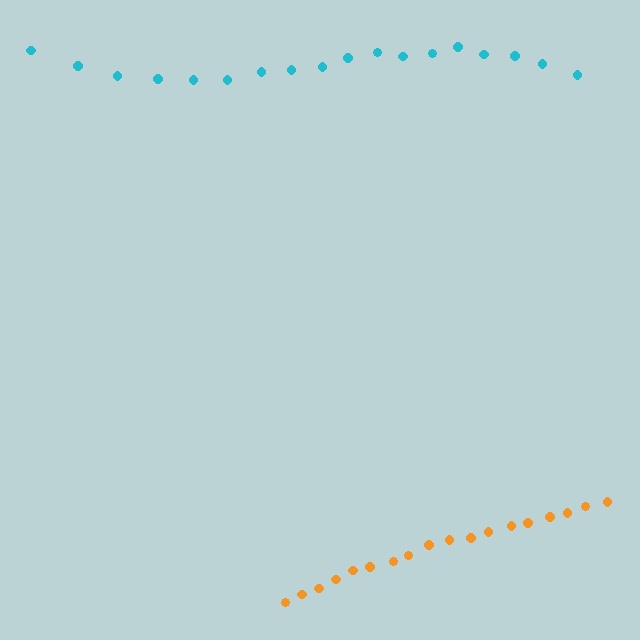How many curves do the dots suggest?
There are 2 distinct paths.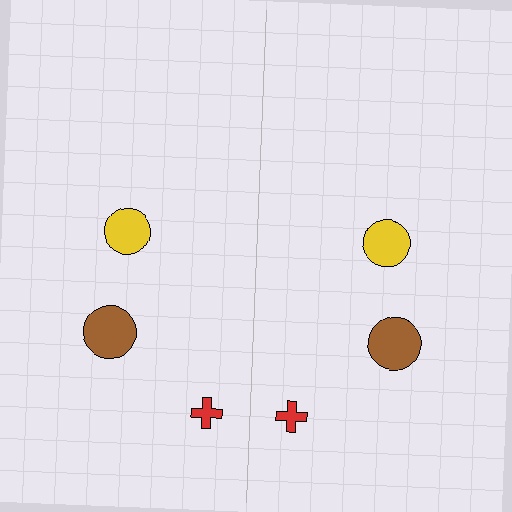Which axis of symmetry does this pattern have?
The pattern has a vertical axis of symmetry running through the center of the image.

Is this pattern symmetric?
Yes, this pattern has bilateral (reflection) symmetry.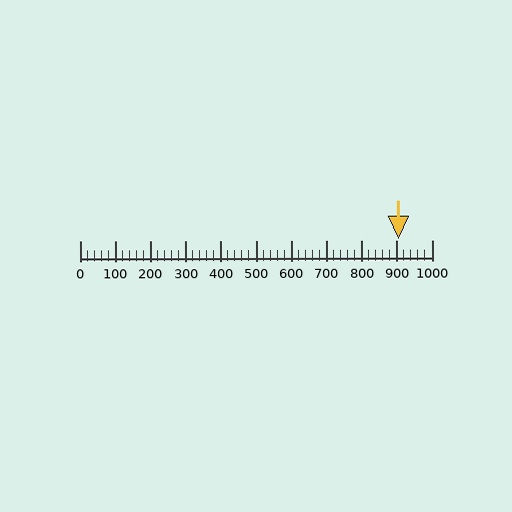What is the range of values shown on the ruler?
The ruler shows values from 0 to 1000.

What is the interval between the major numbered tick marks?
The major tick marks are spaced 100 units apart.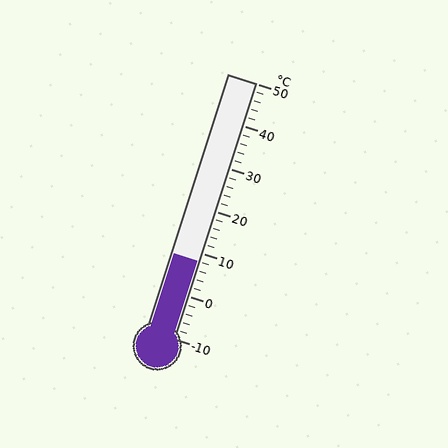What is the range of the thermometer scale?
The thermometer scale ranges from -10°C to 50°C.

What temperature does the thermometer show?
The thermometer shows approximately 8°C.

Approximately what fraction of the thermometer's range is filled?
The thermometer is filled to approximately 30% of its range.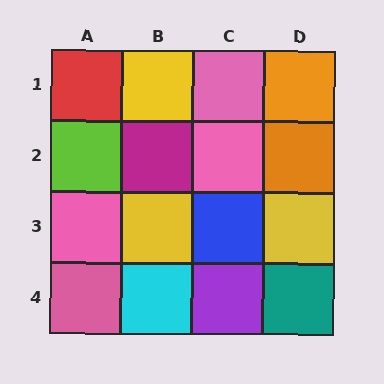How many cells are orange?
2 cells are orange.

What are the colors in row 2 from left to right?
Lime, magenta, pink, orange.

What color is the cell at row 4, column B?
Cyan.